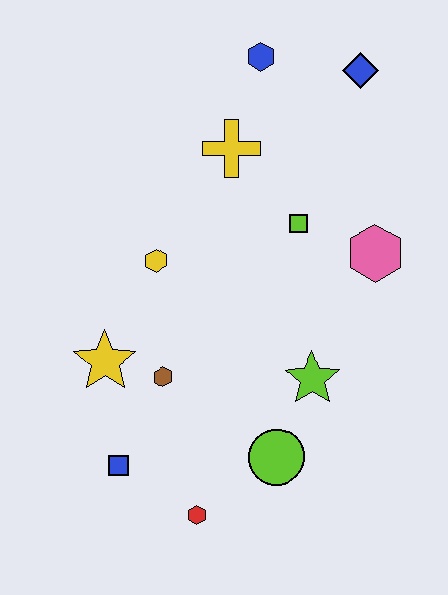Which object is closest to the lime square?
The pink hexagon is closest to the lime square.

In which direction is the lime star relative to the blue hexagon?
The lime star is below the blue hexagon.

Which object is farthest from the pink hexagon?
The blue square is farthest from the pink hexagon.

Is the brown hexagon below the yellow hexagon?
Yes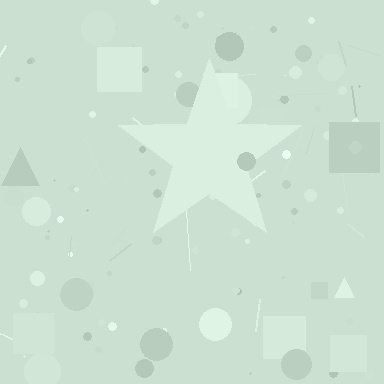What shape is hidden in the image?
A star is hidden in the image.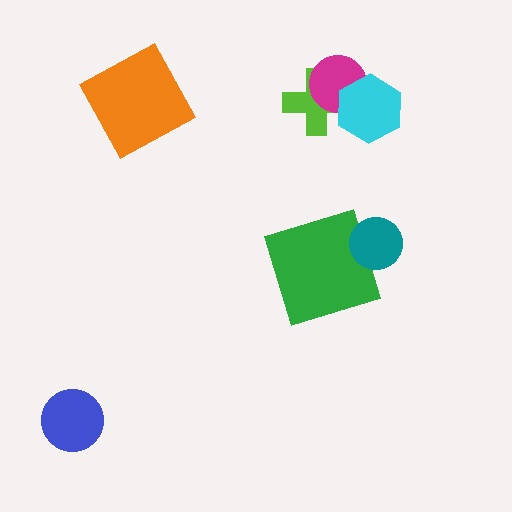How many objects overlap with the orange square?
0 objects overlap with the orange square.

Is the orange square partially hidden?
No, no other shape covers it.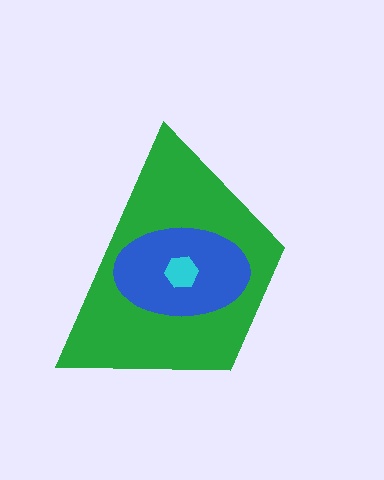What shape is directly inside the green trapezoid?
The blue ellipse.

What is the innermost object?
The cyan hexagon.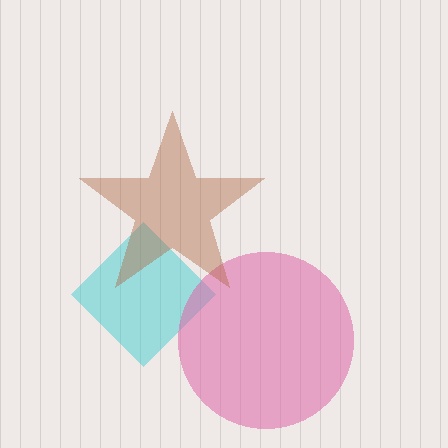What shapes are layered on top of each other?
The layered shapes are: a cyan diamond, a pink circle, a brown star.